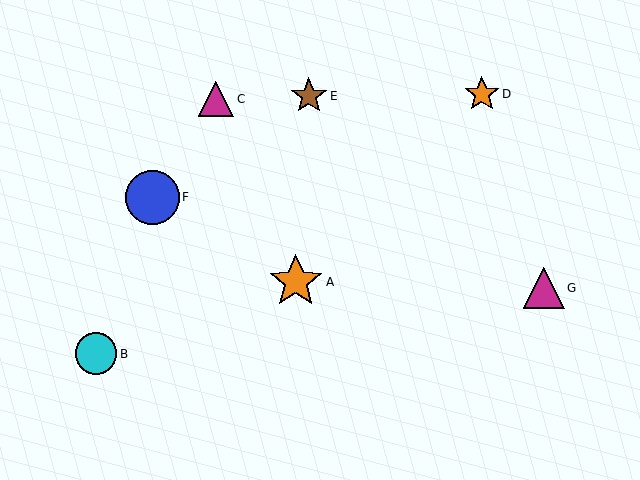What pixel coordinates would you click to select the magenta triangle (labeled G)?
Click at (544, 288) to select the magenta triangle G.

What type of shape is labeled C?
Shape C is a magenta triangle.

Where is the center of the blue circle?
The center of the blue circle is at (153, 197).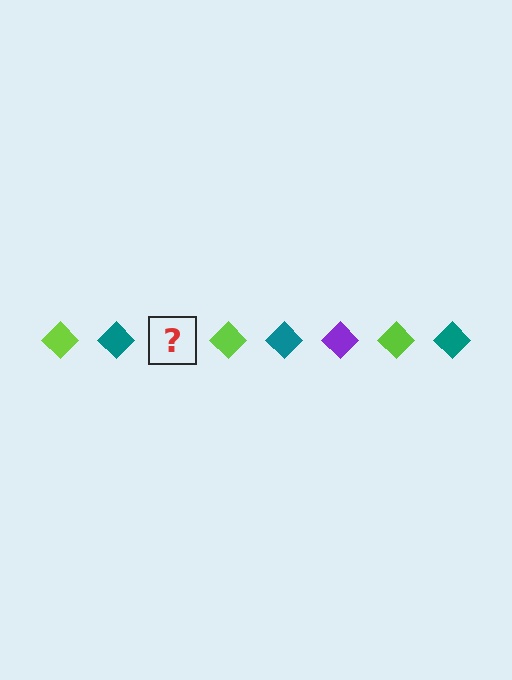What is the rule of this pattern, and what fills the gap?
The rule is that the pattern cycles through lime, teal, purple diamonds. The gap should be filled with a purple diamond.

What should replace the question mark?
The question mark should be replaced with a purple diamond.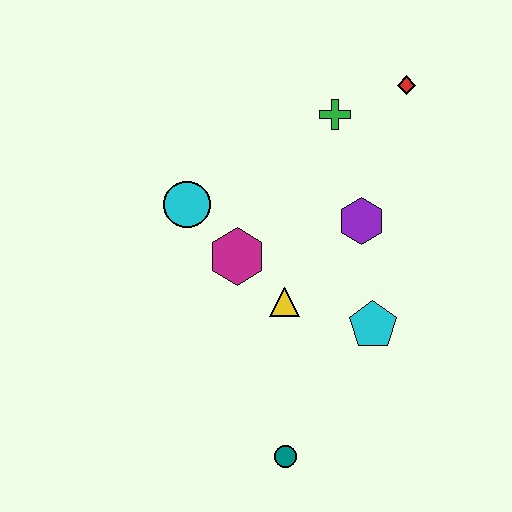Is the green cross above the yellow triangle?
Yes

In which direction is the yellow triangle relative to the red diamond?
The yellow triangle is below the red diamond.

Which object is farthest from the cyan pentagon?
The red diamond is farthest from the cyan pentagon.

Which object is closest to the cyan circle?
The magenta hexagon is closest to the cyan circle.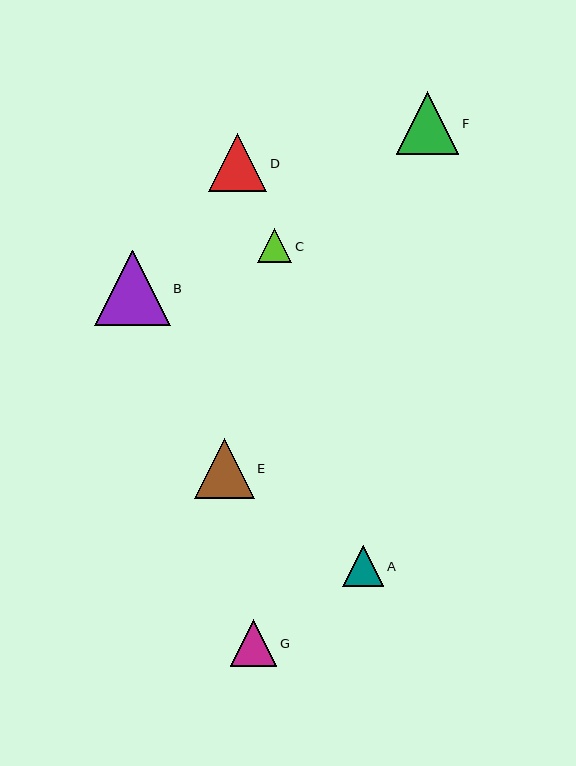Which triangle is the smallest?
Triangle C is the smallest with a size of approximately 34 pixels.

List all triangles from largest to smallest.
From largest to smallest: B, F, E, D, G, A, C.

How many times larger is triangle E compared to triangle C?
Triangle E is approximately 1.7 times the size of triangle C.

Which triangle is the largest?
Triangle B is the largest with a size of approximately 76 pixels.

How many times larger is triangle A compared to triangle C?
Triangle A is approximately 1.2 times the size of triangle C.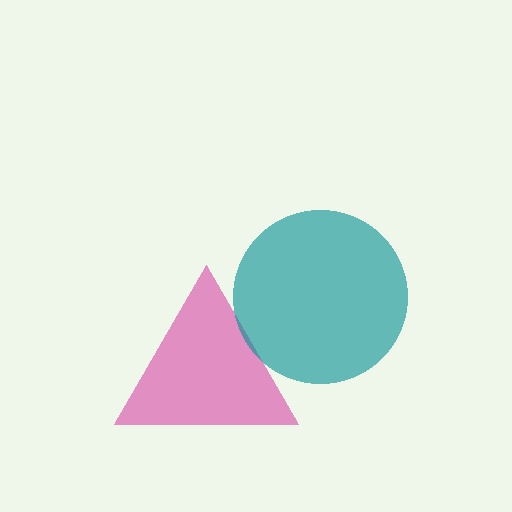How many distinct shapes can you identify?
There are 2 distinct shapes: a magenta triangle, a teal circle.